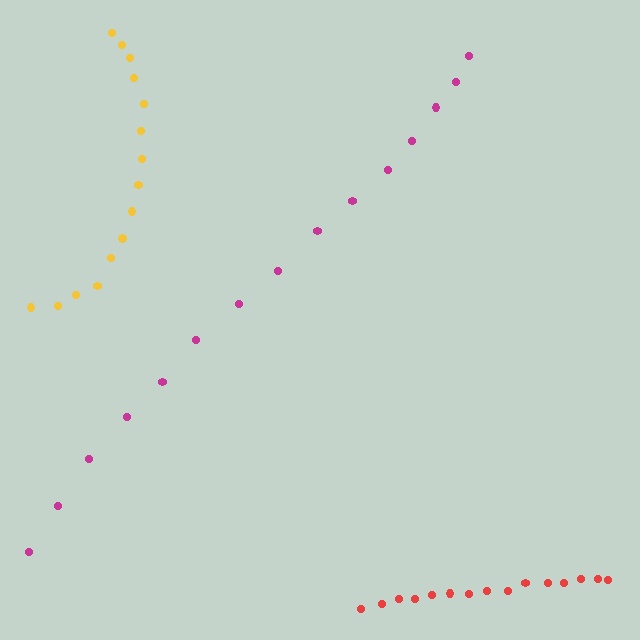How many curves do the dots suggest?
There are 3 distinct paths.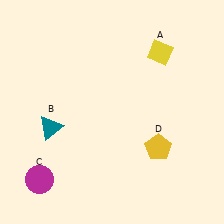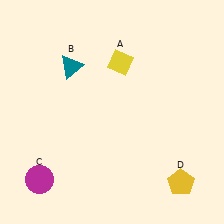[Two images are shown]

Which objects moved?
The objects that moved are: the yellow diamond (A), the teal triangle (B), the yellow pentagon (D).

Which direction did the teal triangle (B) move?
The teal triangle (B) moved up.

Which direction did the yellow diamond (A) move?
The yellow diamond (A) moved left.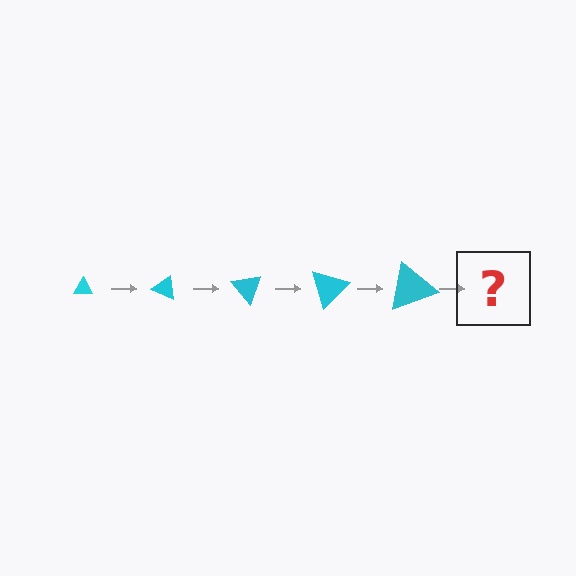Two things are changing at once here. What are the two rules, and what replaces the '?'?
The two rules are that the triangle grows larger each step and it rotates 25 degrees each step. The '?' should be a triangle, larger than the previous one and rotated 125 degrees from the start.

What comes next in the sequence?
The next element should be a triangle, larger than the previous one and rotated 125 degrees from the start.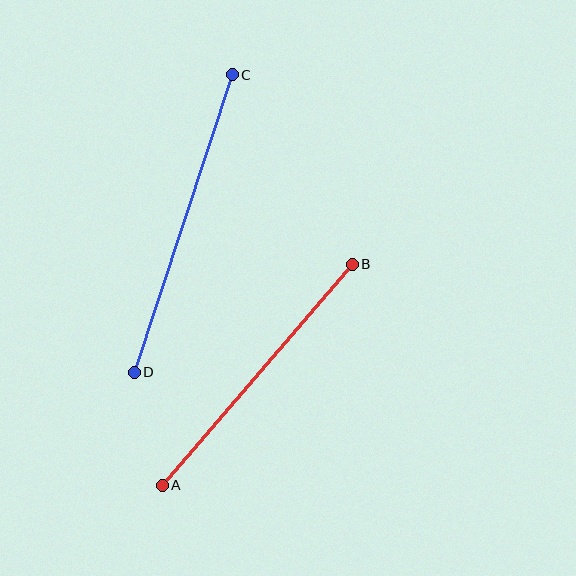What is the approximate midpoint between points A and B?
The midpoint is at approximately (257, 375) pixels.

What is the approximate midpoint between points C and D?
The midpoint is at approximately (183, 224) pixels.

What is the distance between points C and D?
The distance is approximately 313 pixels.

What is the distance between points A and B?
The distance is approximately 291 pixels.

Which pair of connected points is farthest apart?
Points C and D are farthest apart.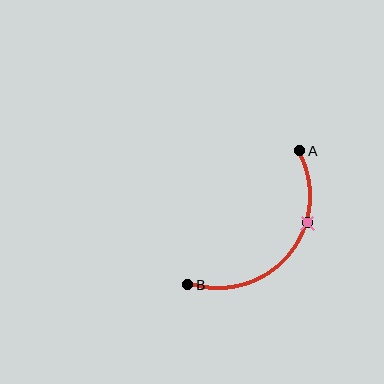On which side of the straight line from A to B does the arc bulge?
The arc bulges below and to the right of the straight line connecting A and B.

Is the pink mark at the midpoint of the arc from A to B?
No. The pink mark lies on the arc but is closer to endpoint A. The arc midpoint would be at the point on the curve equidistant along the arc from both A and B.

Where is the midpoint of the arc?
The arc midpoint is the point on the curve farthest from the straight line joining A and B. It sits below and to the right of that line.